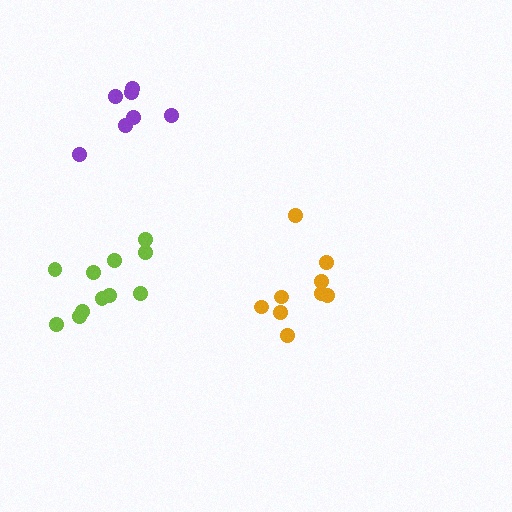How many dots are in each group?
Group 1: 11 dots, Group 2: 9 dots, Group 3: 7 dots (27 total).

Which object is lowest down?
The lime cluster is bottommost.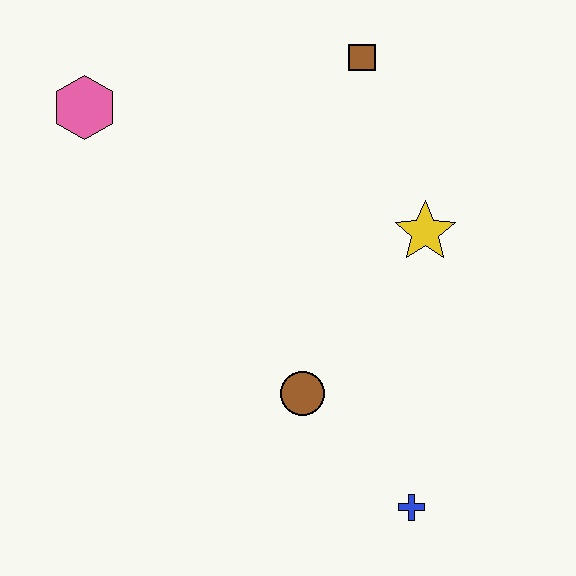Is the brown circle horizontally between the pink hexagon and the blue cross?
Yes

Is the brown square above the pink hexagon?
Yes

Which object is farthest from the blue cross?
The pink hexagon is farthest from the blue cross.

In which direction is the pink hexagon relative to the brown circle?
The pink hexagon is above the brown circle.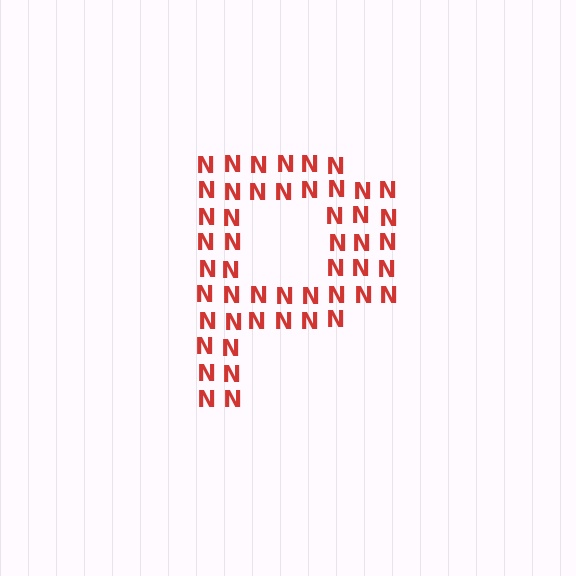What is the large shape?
The large shape is the letter P.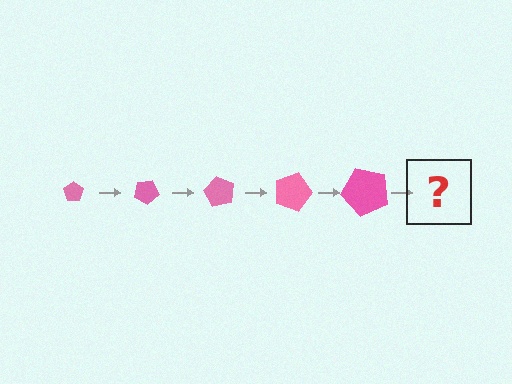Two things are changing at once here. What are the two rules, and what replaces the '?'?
The two rules are that the pentagon grows larger each step and it rotates 30 degrees each step. The '?' should be a pentagon, larger than the previous one and rotated 150 degrees from the start.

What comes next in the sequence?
The next element should be a pentagon, larger than the previous one and rotated 150 degrees from the start.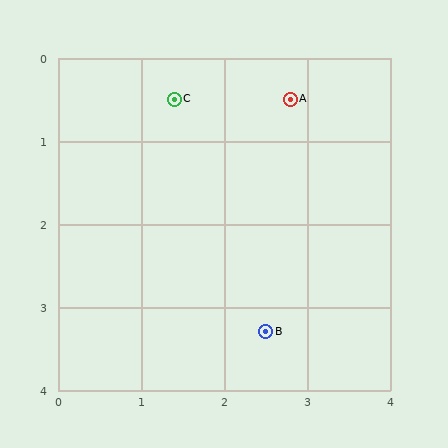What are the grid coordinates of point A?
Point A is at approximately (2.8, 0.5).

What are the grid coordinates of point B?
Point B is at approximately (2.5, 3.3).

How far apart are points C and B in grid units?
Points C and B are about 3.0 grid units apart.